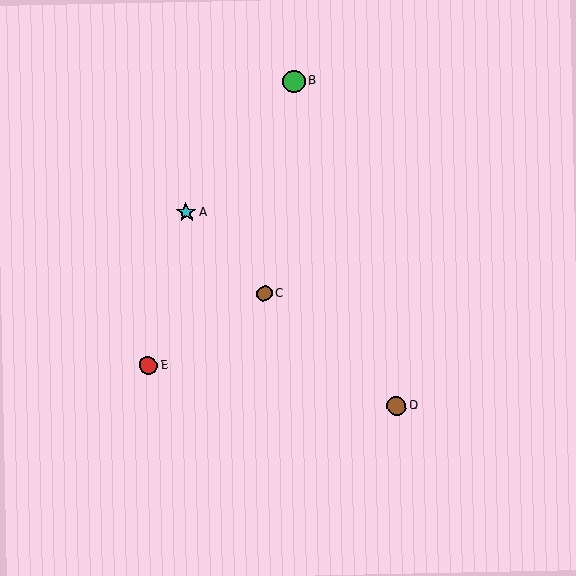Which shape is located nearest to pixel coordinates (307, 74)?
The green circle (labeled B) at (294, 81) is nearest to that location.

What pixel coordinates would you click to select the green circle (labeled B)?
Click at (294, 81) to select the green circle B.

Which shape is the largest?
The green circle (labeled B) is the largest.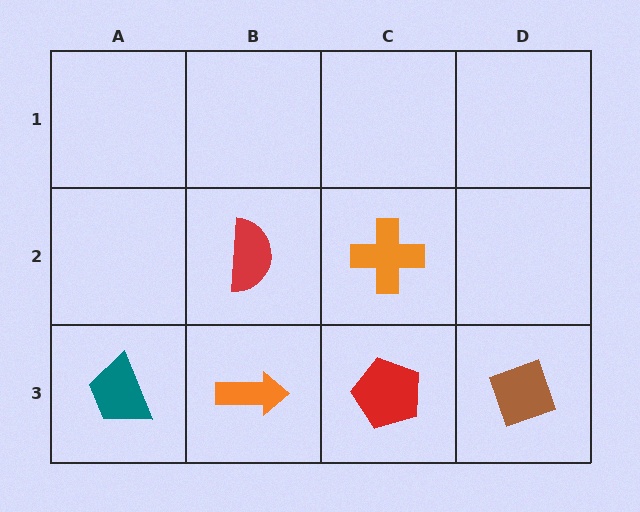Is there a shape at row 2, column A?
No, that cell is empty.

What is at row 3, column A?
A teal trapezoid.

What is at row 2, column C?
An orange cross.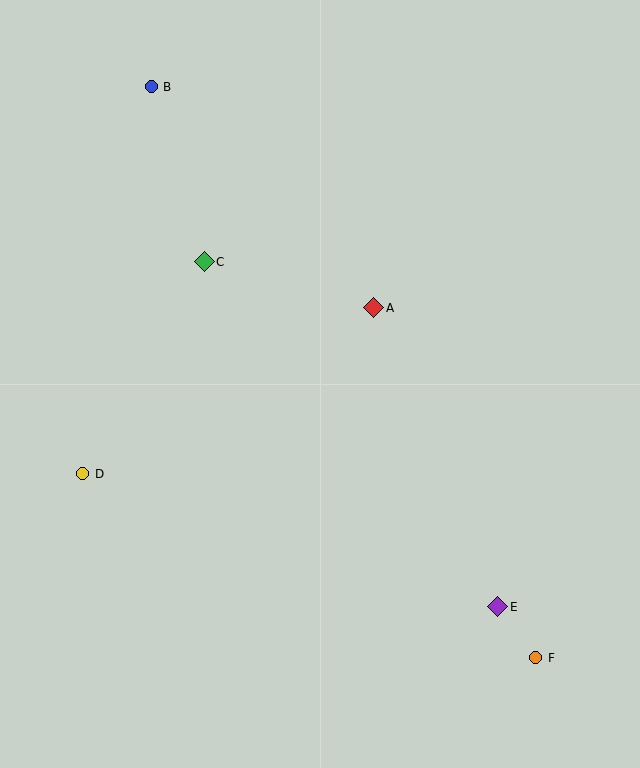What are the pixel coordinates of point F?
Point F is at (536, 658).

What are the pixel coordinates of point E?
Point E is at (498, 607).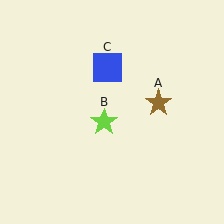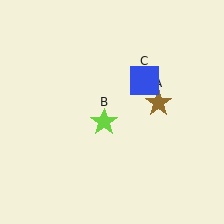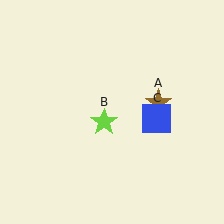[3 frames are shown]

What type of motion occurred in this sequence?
The blue square (object C) rotated clockwise around the center of the scene.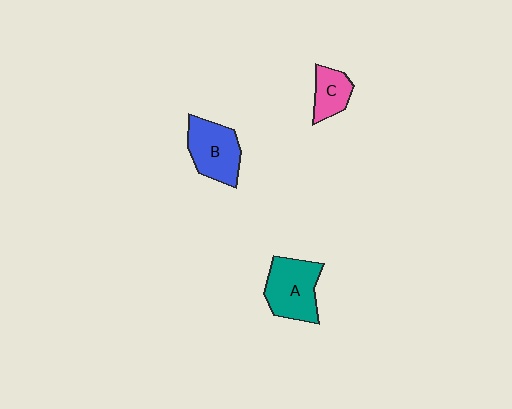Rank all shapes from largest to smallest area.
From largest to smallest: A (teal), B (blue), C (pink).